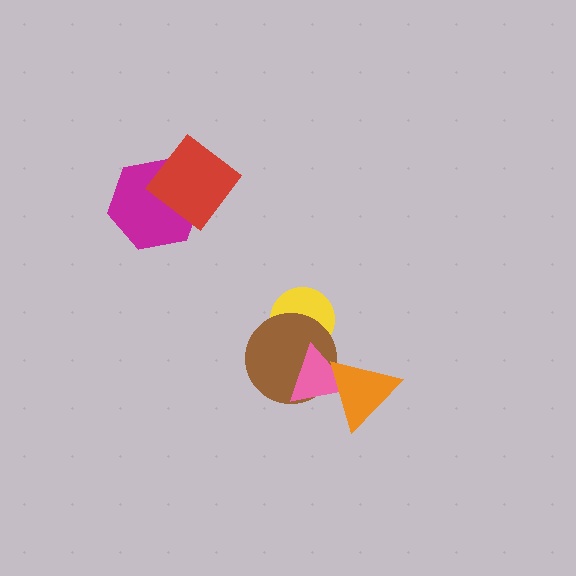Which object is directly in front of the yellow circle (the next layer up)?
The brown circle is directly in front of the yellow circle.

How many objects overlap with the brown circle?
3 objects overlap with the brown circle.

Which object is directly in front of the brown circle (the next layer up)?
The pink triangle is directly in front of the brown circle.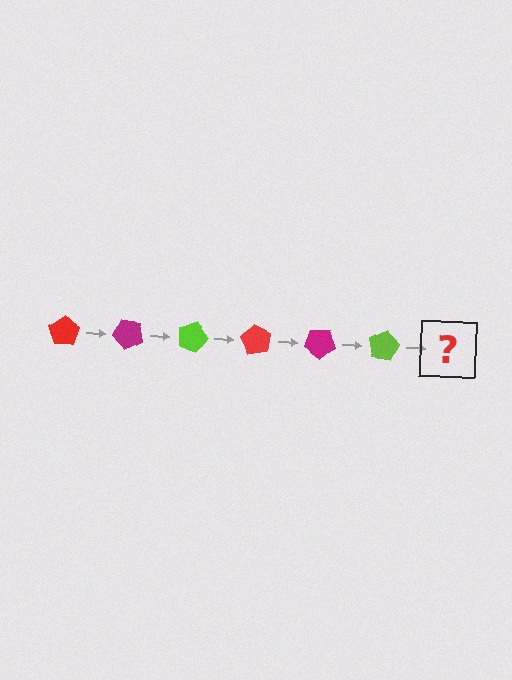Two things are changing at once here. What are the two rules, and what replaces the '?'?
The two rules are that it rotates 45 degrees each step and the color cycles through red, magenta, and lime. The '?' should be a red pentagon, rotated 270 degrees from the start.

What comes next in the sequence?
The next element should be a red pentagon, rotated 270 degrees from the start.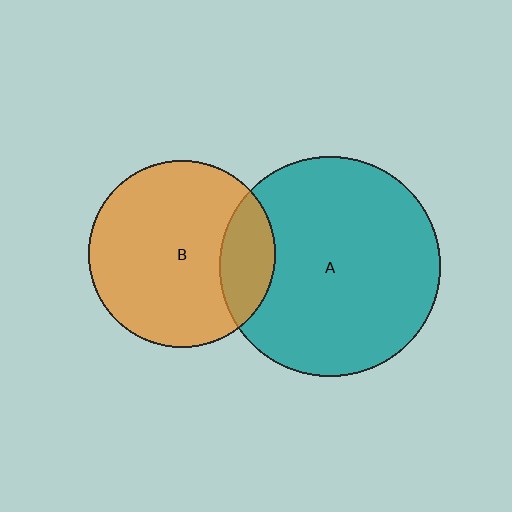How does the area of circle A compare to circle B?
Approximately 1.4 times.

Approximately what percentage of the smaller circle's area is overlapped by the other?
Approximately 20%.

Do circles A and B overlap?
Yes.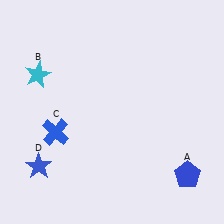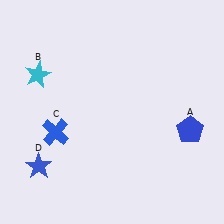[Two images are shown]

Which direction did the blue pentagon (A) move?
The blue pentagon (A) moved up.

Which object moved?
The blue pentagon (A) moved up.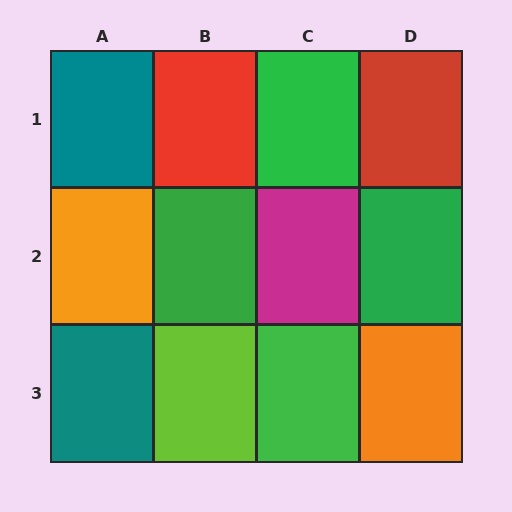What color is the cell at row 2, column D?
Green.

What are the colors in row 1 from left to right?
Teal, red, green, red.